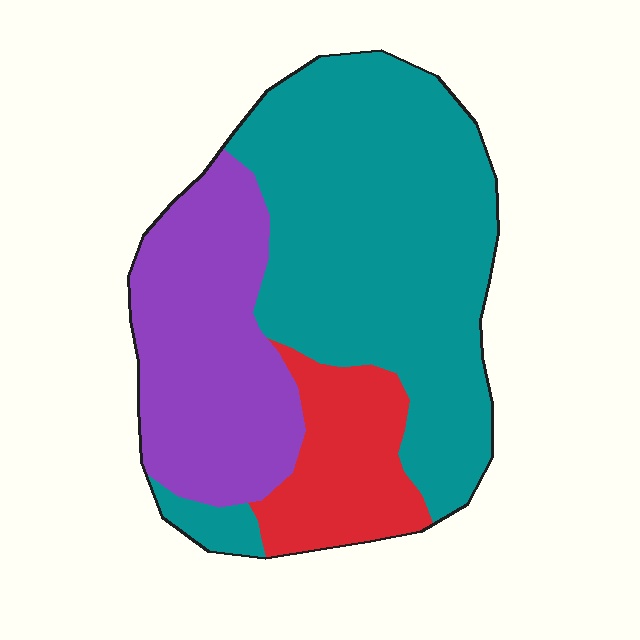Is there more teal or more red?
Teal.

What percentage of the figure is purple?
Purple takes up between a sixth and a third of the figure.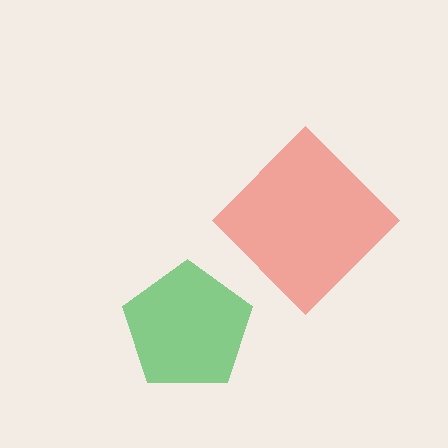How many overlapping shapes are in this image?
There are 2 overlapping shapes in the image.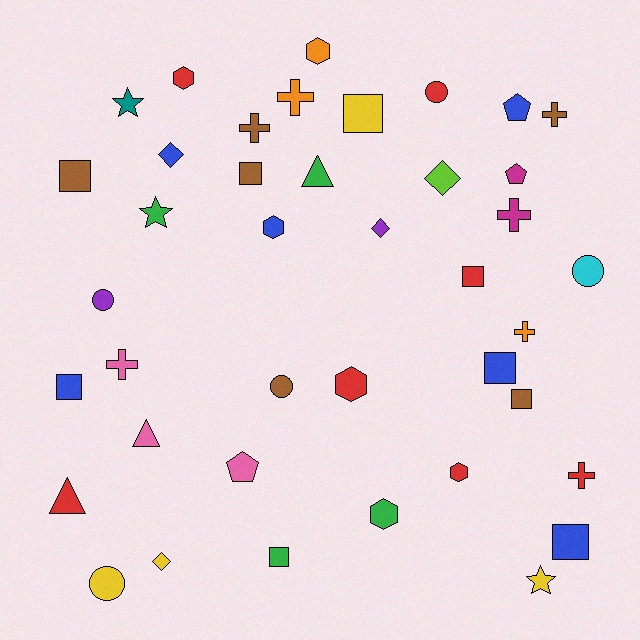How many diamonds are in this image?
There are 4 diamonds.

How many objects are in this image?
There are 40 objects.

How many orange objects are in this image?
There are 3 orange objects.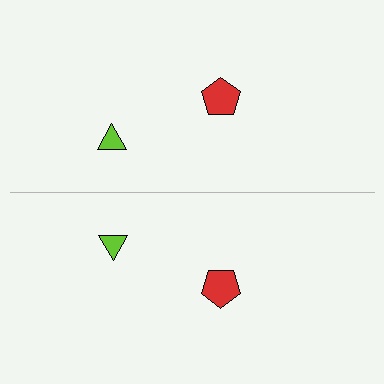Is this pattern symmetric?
Yes, this pattern has bilateral (reflection) symmetry.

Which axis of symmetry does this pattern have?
The pattern has a horizontal axis of symmetry running through the center of the image.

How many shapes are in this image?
There are 4 shapes in this image.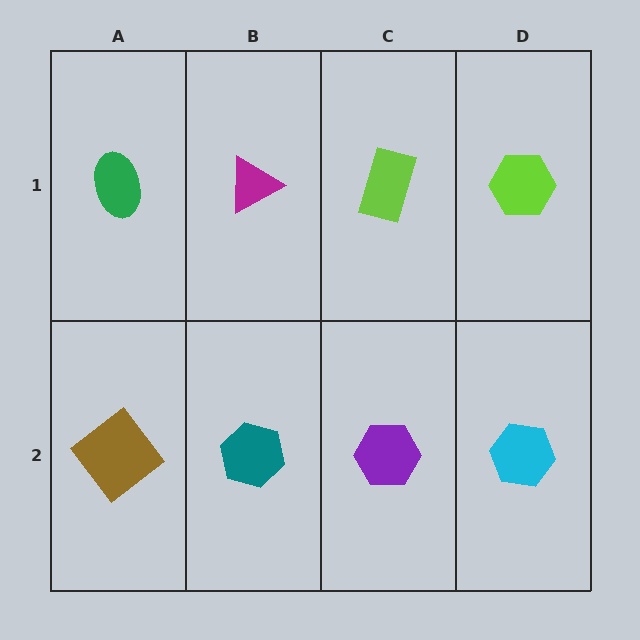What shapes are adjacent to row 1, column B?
A teal hexagon (row 2, column B), a green ellipse (row 1, column A), a lime rectangle (row 1, column C).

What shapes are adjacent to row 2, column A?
A green ellipse (row 1, column A), a teal hexagon (row 2, column B).